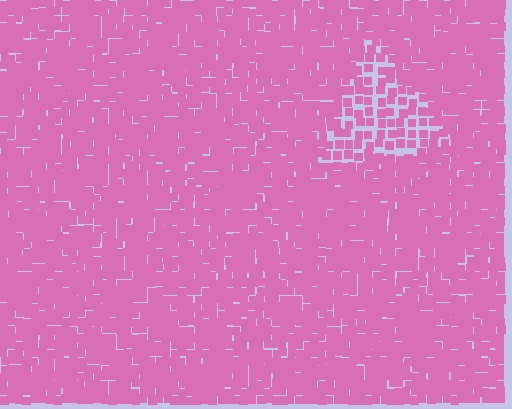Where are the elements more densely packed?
The elements are more densely packed outside the triangle boundary.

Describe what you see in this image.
The image contains small pink elements arranged at two different densities. A triangle-shaped region is visible where the elements are less densely packed than the surrounding area.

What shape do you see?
I see a triangle.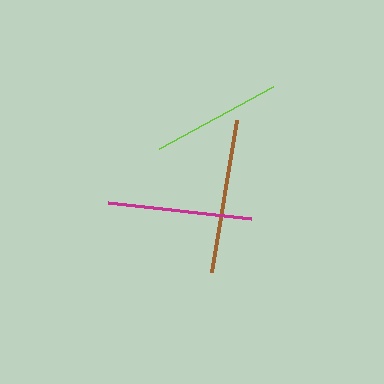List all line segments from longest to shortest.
From longest to shortest: brown, magenta, lime.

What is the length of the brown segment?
The brown segment is approximately 155 pixels long.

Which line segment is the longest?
The brown line is the longest at approximately 155 pixels.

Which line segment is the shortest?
The lime line is the shortest at approximately 130 pixels.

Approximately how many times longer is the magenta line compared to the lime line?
The magenta line is approximately 1.1 times the length of the lime line.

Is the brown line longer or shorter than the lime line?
The brown line is longer than the lime line.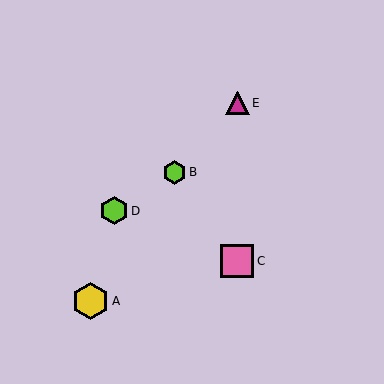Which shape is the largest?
The yellow hexagon (labeled A) is the largest.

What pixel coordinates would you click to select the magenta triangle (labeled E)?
Click at (238, 103) to select the magenta triangle E.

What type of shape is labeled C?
Shape C is a pink square.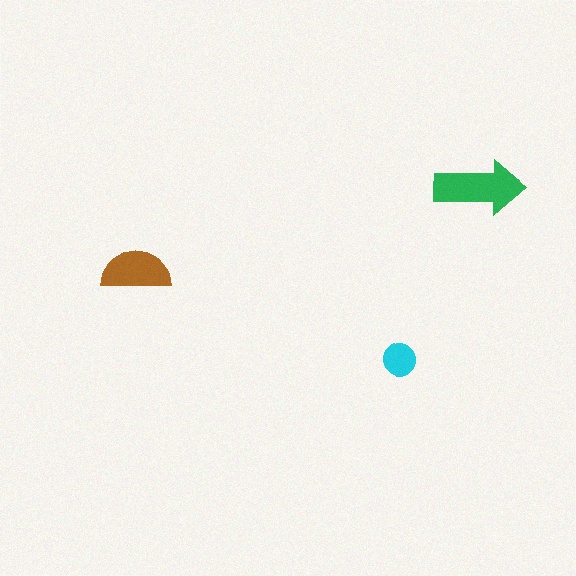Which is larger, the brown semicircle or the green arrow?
The green arrow.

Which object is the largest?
The green arrow.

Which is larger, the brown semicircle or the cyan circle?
The brown semicircle.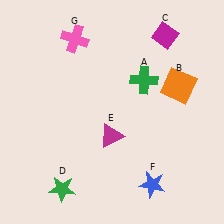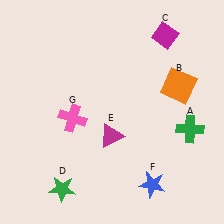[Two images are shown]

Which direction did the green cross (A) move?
The green cross (A) moved down.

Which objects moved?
The objects that moved are: the green cross (A), the pink cross (G).